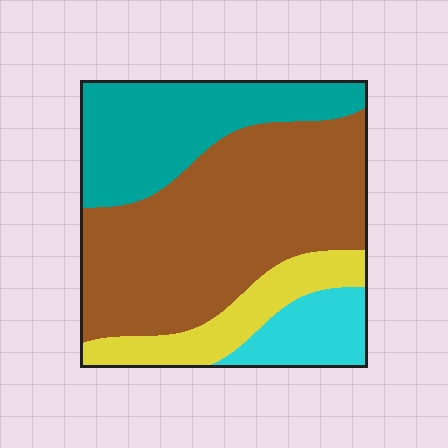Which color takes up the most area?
Brown, at roughly 50%.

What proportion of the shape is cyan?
Cyan covers around 10% of the shape.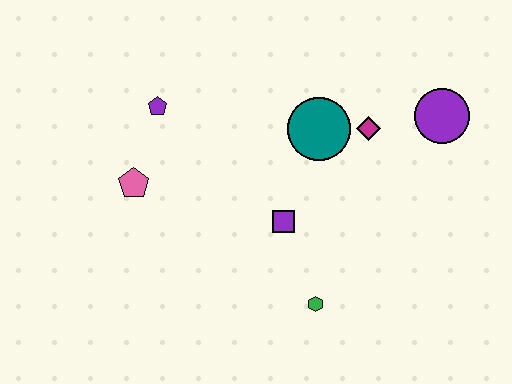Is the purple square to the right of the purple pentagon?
Yes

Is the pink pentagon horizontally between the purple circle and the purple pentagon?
No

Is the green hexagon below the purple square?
Yes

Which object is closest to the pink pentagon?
The purple pentagon is closest to the pink pentagon.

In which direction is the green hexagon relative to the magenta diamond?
The green hexagon is below the magenta diamond.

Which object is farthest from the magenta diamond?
The pink pentagon is farthest from the magenta diamond.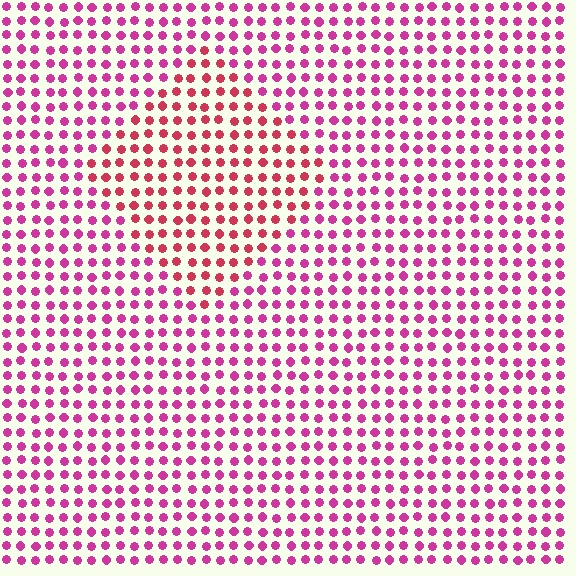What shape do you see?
I see a diamond.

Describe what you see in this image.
The image is filled with small magenta elements in a uniform arrangement. A diamond-shaped region is visible where the elements are tinted to a slightly different hue, forming a subtle color boundary.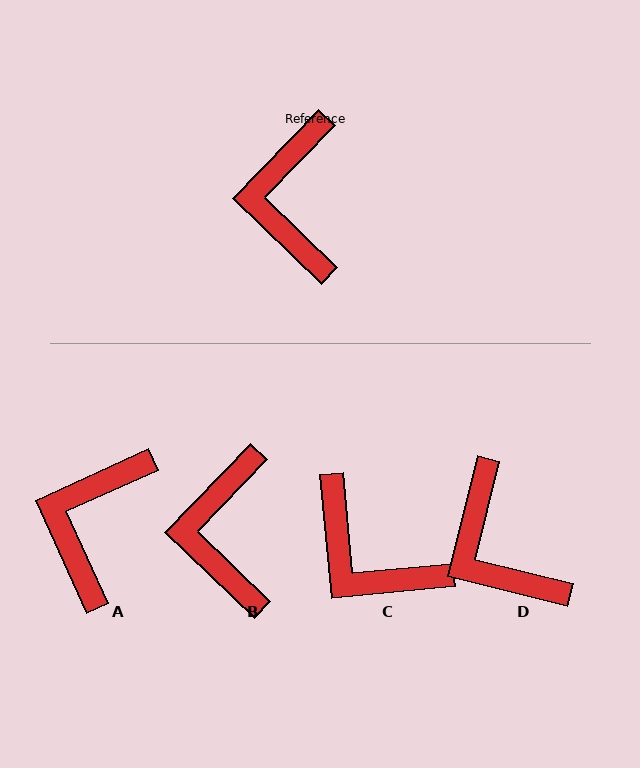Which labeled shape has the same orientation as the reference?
B.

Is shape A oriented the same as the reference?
No, it is off by about 22 degrees.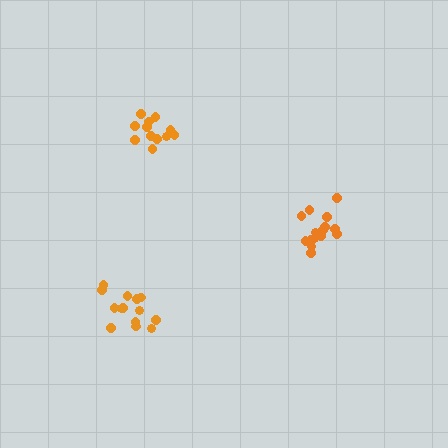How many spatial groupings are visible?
There are 3 spatial groupings.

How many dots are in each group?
Group 1: 15 dots, Group 2: 12 dots, Group 3: 14 dots (41 total).